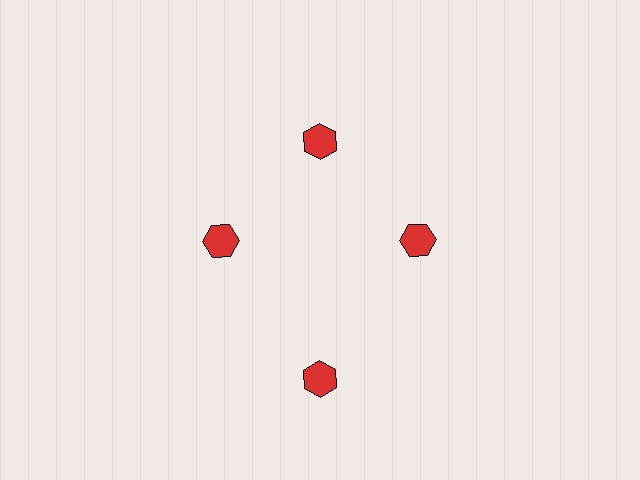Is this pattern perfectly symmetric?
No. The 4 red hexagons are arranged in a ring, but one element near the 6 o'clock position is pushed outward from the center, breaking the 4-fold rotational symmetry.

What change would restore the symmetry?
The symmetry would be restored by moving it inward, back onto the ring so that all 4 hexagons sit at equal angles and equal distance from the center.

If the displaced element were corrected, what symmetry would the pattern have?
It would have 4-fold rotational symmetry — the pattern would map onto itself every 90 degrees.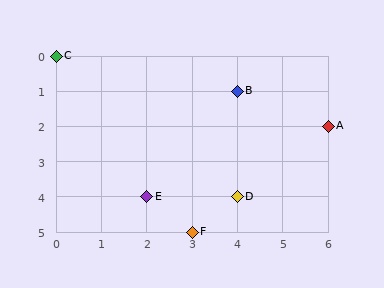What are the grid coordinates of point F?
Point F is at grid coordinates (3, 5).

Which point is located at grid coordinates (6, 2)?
Point A is at (6, 2).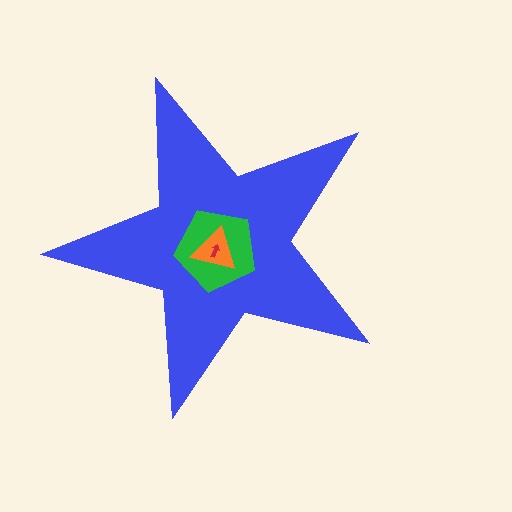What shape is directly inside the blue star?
The green pentagon.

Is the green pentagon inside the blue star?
Yes.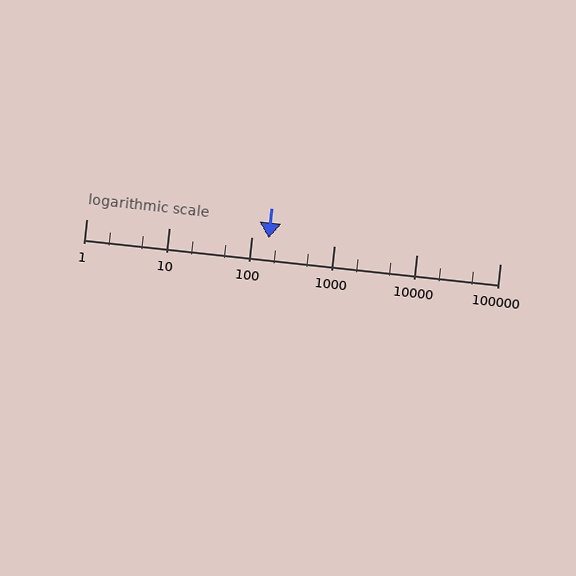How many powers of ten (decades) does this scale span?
The scale spans 5 decades, from 1 to 100000.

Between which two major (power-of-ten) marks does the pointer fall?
The pointer is between 100 and 1000.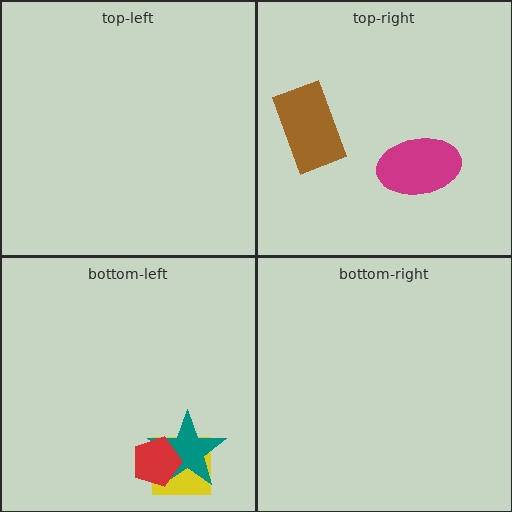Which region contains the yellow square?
The bottom-left region.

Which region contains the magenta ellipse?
The top-right region.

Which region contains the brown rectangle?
The top-right region.